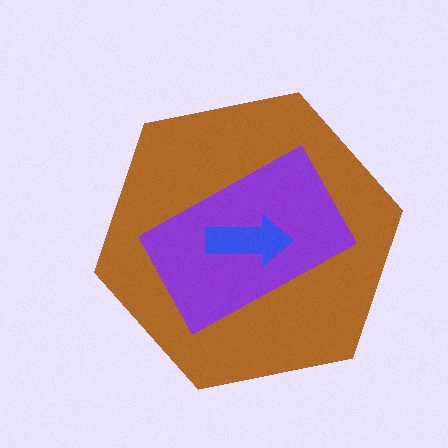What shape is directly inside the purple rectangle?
The blue arrow.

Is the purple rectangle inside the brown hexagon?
Yes.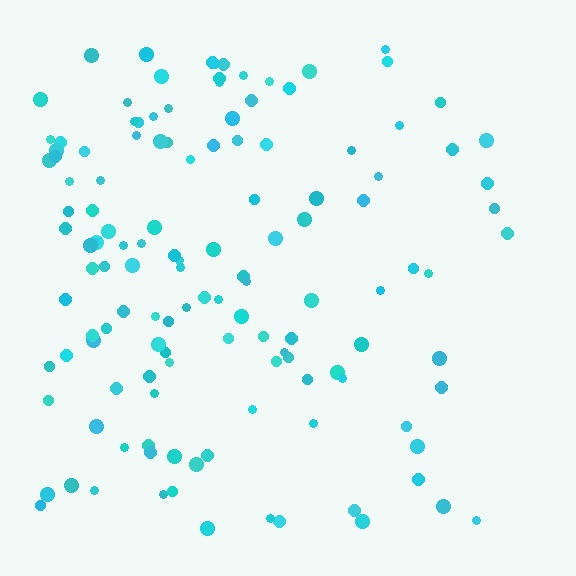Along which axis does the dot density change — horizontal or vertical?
Horizontal.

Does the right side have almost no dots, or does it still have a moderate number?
Still a moderate number, just noticeably fewer than the left.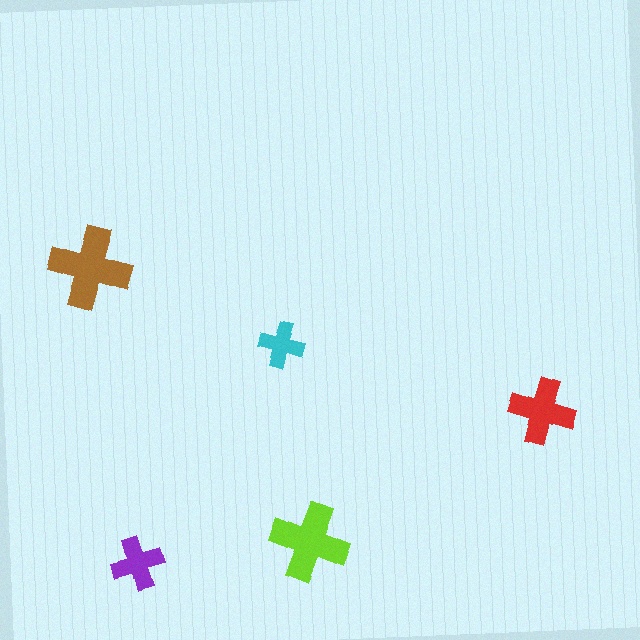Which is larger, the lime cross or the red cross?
The lime one.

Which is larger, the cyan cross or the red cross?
The red one.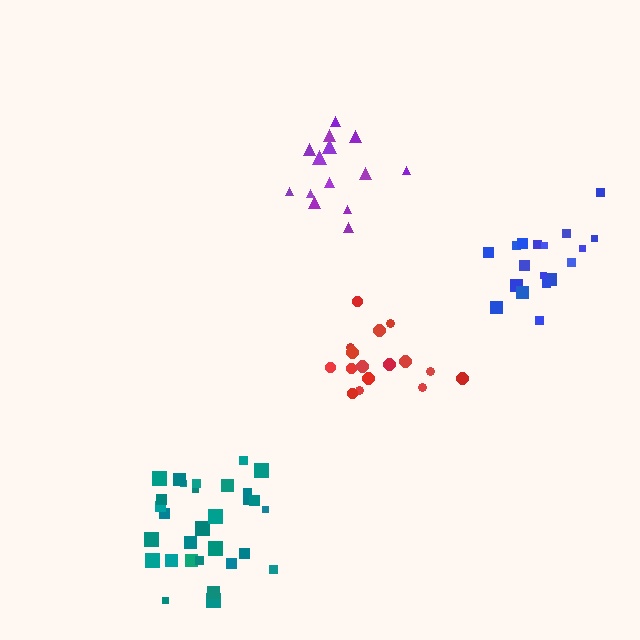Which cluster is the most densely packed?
Teal.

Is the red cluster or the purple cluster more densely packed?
Red.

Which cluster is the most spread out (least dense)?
Blue.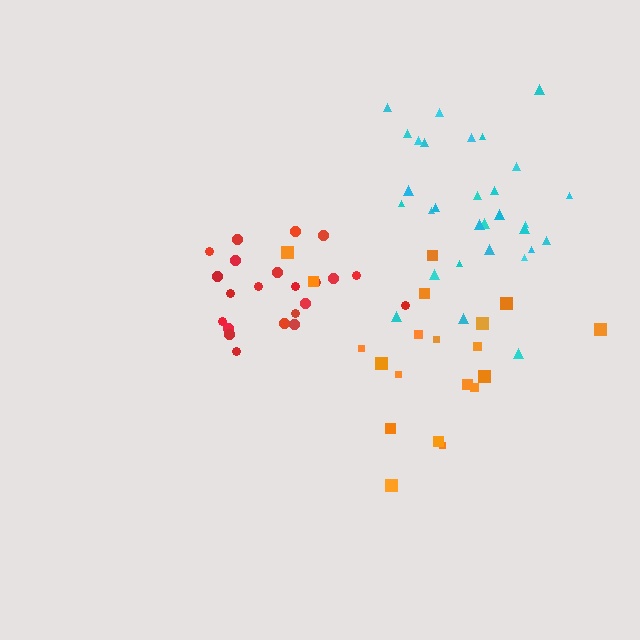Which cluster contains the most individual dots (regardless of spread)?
Cyan (30).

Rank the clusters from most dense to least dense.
red, cyan, orange.